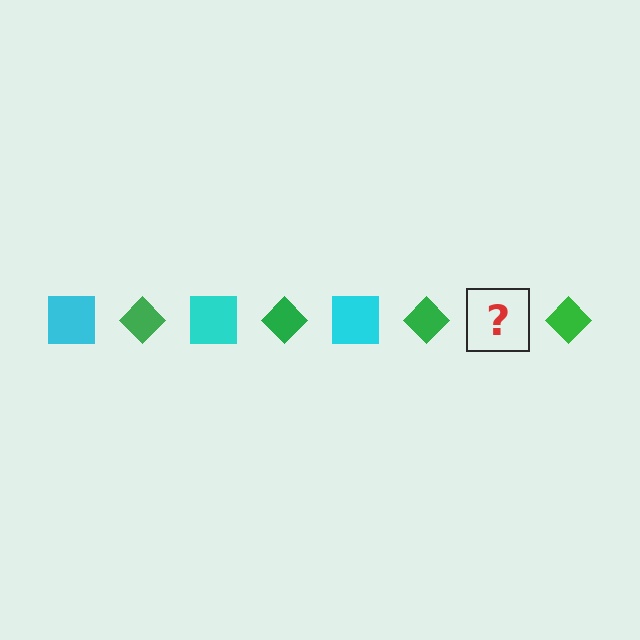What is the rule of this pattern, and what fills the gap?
The rule is that the pattern alternates between cyan square and green diamond. The gap should be filled with a cyan square.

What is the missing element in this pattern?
The missing element is a cyan square.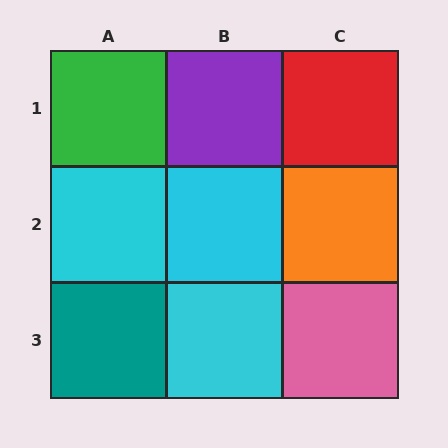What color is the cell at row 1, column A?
Green.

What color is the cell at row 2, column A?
Cyan.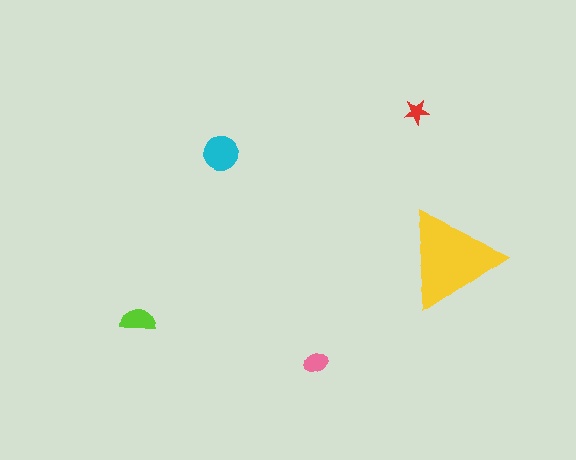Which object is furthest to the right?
The yellow triangle is rightmost.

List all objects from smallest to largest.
The red star, the pink ellipse, the lime semicircle, the cyan circle, the yellow triangle.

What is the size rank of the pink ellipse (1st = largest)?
4th.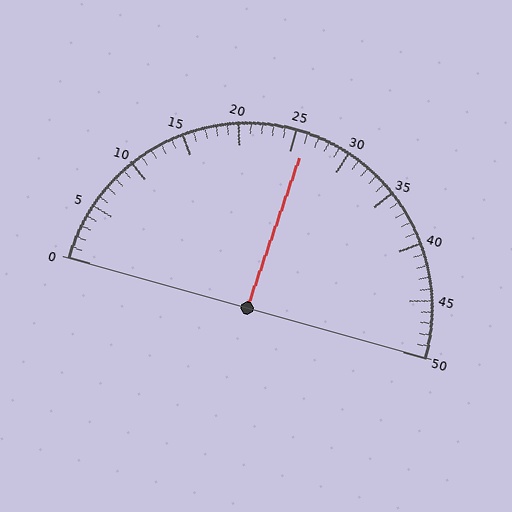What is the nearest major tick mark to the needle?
The nearest major tick mark is 25.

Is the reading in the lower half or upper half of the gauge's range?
The reading is in the upper half of the range (0 to 50).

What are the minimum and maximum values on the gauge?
The gauge ranges from 0 to 50.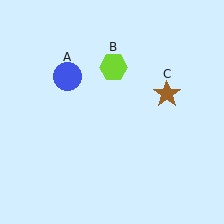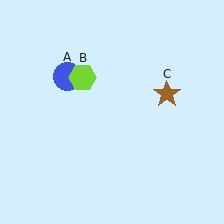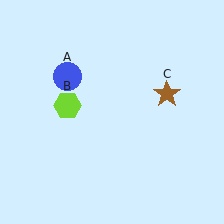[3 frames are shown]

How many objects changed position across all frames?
1 object changed position: lime hexagon (object B).